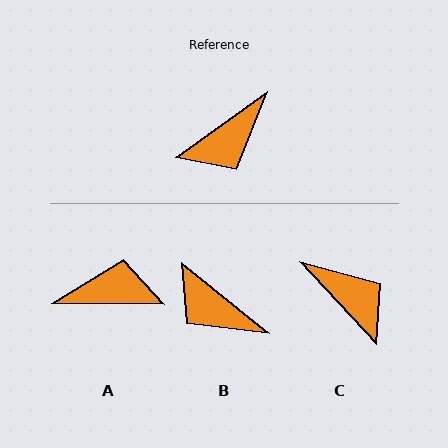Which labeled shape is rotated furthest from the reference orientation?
A, about 144 degrees away.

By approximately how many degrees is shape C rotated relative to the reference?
Approximately 97 degrees counter-clockwise.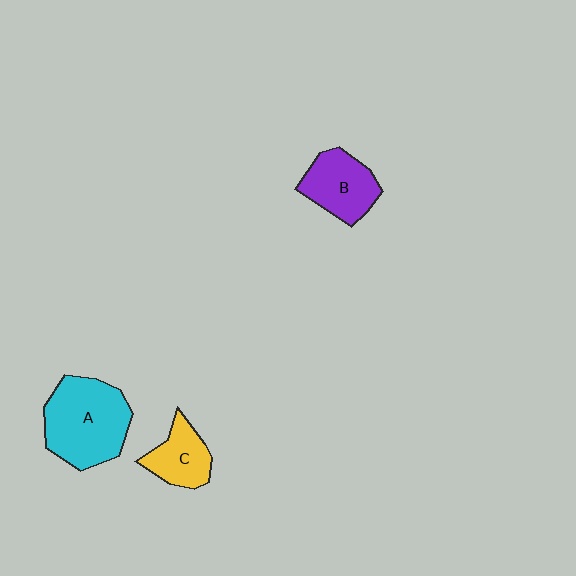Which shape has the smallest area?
Shape C (yellow).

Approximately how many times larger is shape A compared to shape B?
Approximately 1.6 times.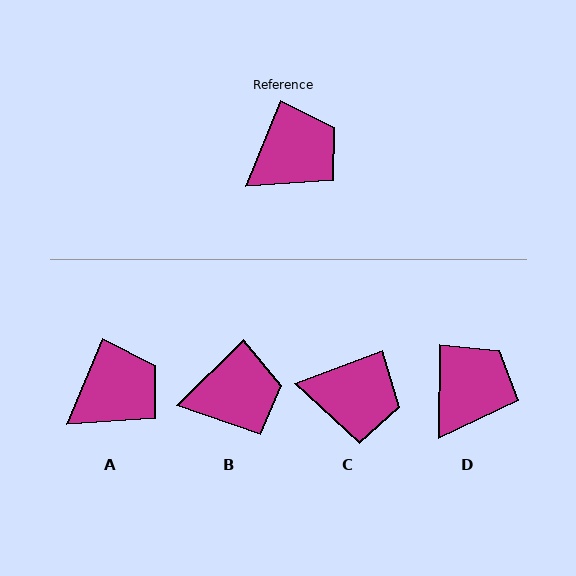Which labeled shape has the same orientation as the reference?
A.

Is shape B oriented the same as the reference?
No, it is off by about 23 degrees.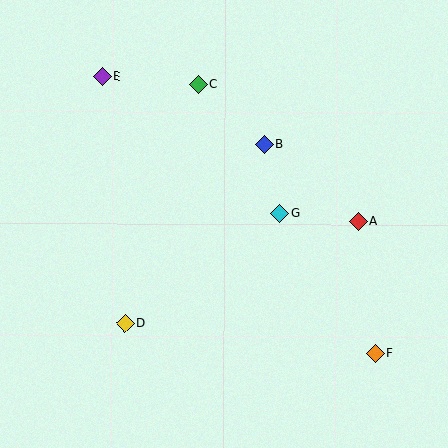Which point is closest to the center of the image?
Point G at (280, 214) is closest to the center.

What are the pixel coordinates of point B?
Point B is at (265, 145).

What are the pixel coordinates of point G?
Point G is at (280, 214).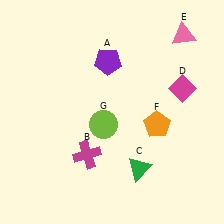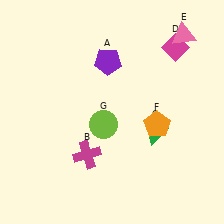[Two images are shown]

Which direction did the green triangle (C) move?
The green triangle (C) moved up.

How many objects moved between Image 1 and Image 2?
2 objects moved between the two images.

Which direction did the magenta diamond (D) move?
The magenta diamond (D) moved up.